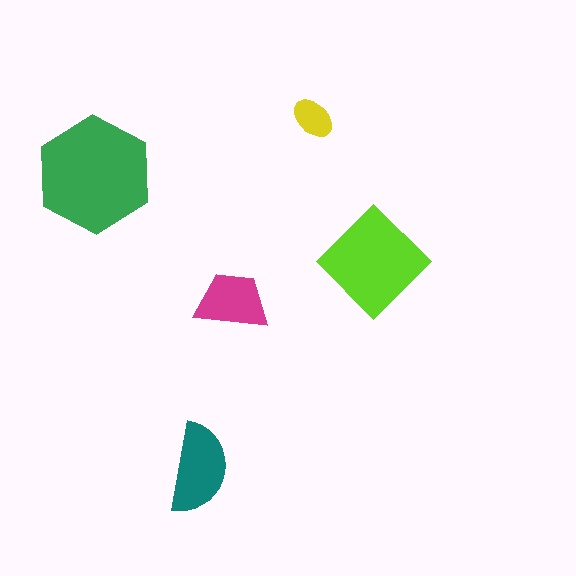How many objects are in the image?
There are 5 objects in the image.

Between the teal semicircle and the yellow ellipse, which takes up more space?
The teal semicircle.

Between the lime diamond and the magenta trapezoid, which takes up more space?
The lime diamond.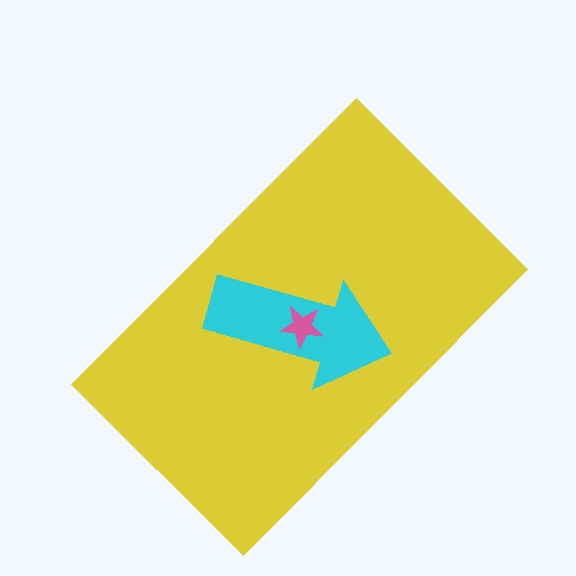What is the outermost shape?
The yellow rectangle.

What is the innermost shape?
The pink star.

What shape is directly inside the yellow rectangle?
The cyan arrow.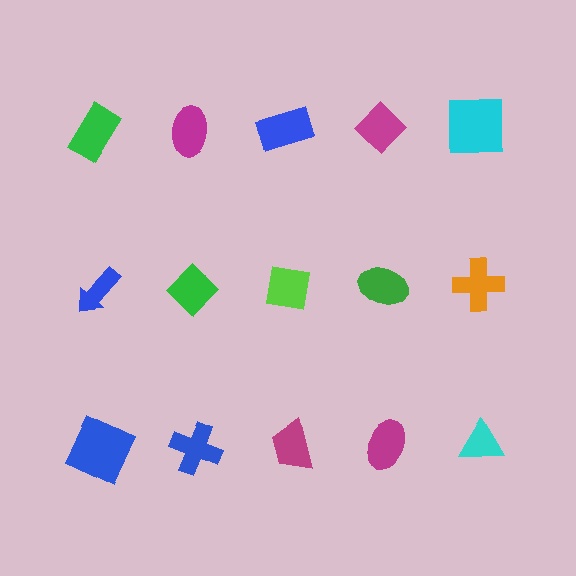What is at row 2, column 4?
A green ellipse.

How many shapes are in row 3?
5 shapes.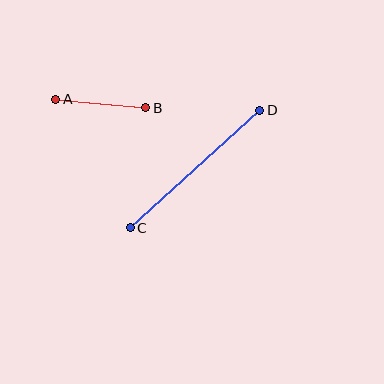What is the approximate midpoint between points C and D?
The midpoint is at approximately (195, 169) pixels.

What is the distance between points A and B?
The distance is approximately 90 pixels.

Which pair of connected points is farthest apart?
Points C and D are farthest apart.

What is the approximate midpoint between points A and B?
The midpoint is at approximately (101, 103) pixels.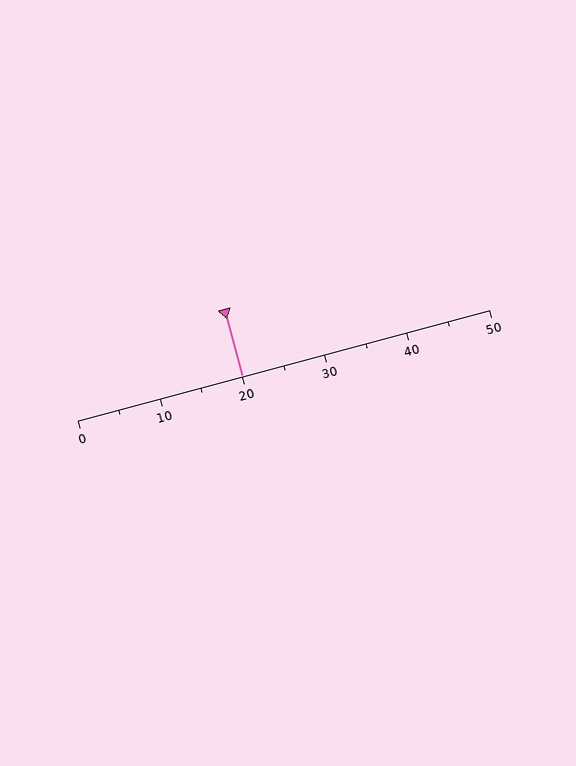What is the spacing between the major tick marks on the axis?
The major ticks are spaced 10 apart.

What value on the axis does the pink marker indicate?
The marker indicates approximately 20.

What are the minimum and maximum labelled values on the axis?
The axis runs from 0 to 50.